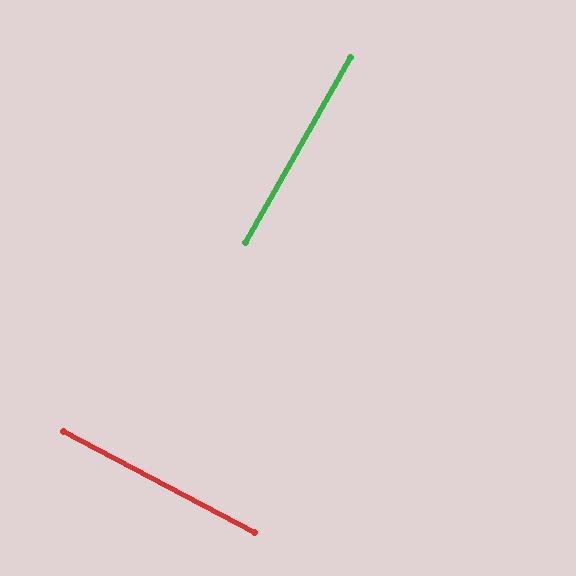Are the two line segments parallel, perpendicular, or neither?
Perpendicular — they meet at approximately 88°.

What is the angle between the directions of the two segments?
Approximately 88 degrees.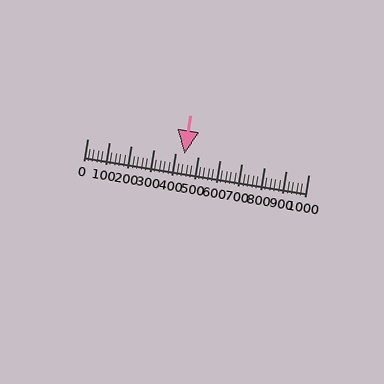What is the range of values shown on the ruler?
The ruler shows values from 0 to 1000.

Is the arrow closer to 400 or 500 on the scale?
The arrow is closer to 400.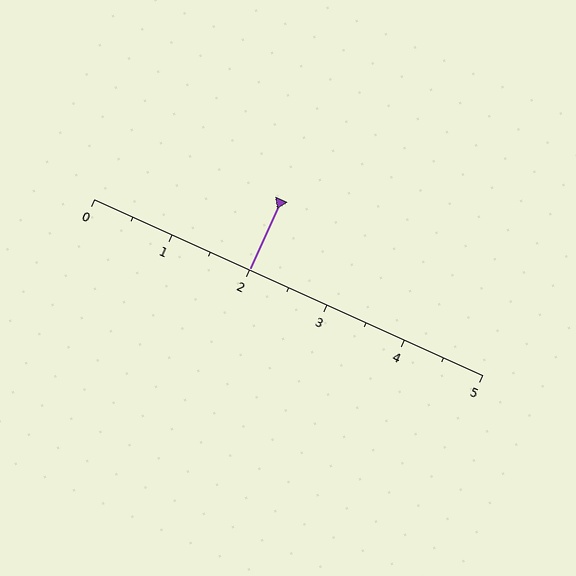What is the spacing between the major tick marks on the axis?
The major ticks are spaced 1 apart.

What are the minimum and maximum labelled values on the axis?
The axis runs from 0 to 5.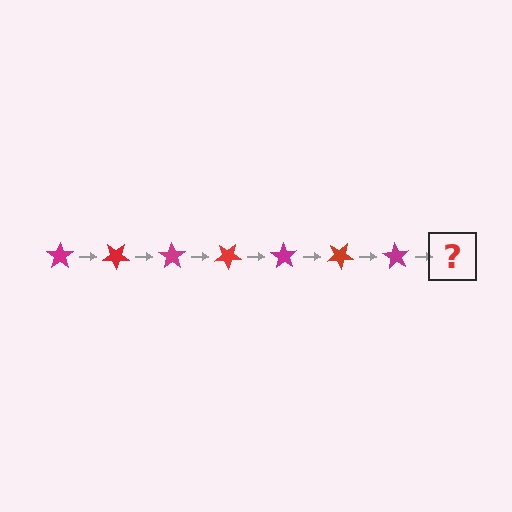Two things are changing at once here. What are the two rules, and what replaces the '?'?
The two rules are that it rotates 35 degrees each step and the color cycles through magenta and red. The '?' should be a red star, rotated 245 degrees from the start.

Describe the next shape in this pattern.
It should be a red star, rotated 245 degrees from the start.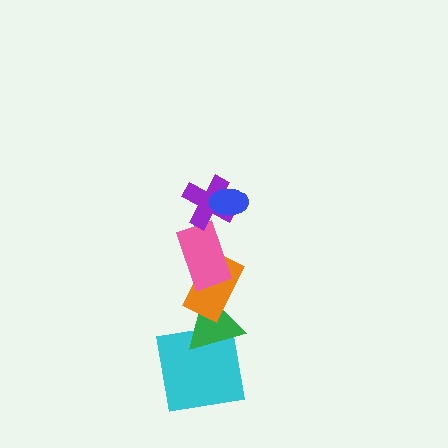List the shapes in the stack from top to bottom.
From top to bottom: the blue ellipse, the purple cross, the pink rectangle, the orange rectangle, the green triangle, the cyan square.